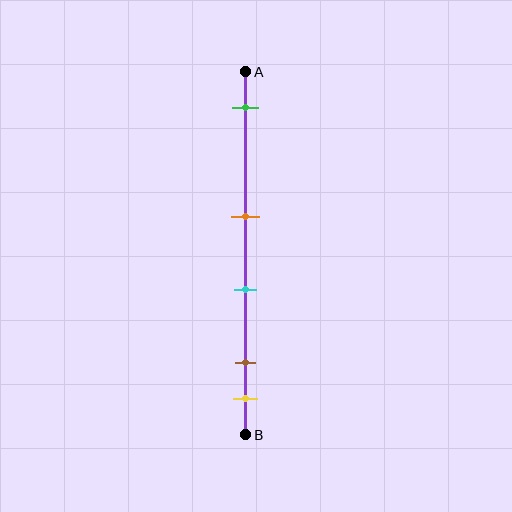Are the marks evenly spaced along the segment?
No, the marks are not evenly spaced.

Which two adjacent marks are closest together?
The brown and yellow marks are the closest adjacent pair.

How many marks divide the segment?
There are 5 marks dividing the segment.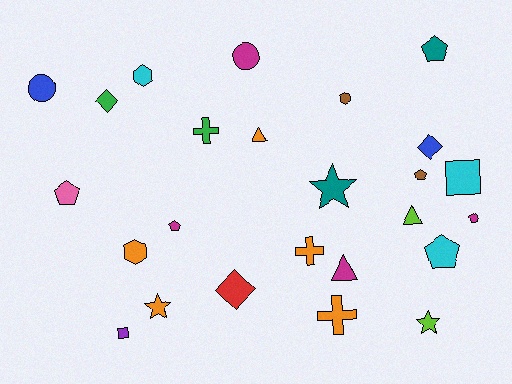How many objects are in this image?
There are 25 objects.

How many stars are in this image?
There are 3 stars.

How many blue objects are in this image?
There are 2 blue objects.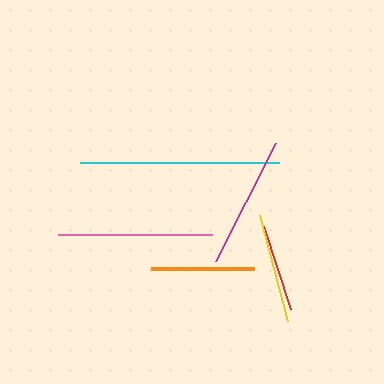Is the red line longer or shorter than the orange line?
The orange line is longer than the red line.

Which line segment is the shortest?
The red line is the shortest at approximately 88 pixels.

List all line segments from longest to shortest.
From longest to shortest: cyan, pink, magenta, yellow, orange, red.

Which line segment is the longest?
The cyan line is the longest at approximately 199 pixels.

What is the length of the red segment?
The red segment is approximately 88 pixels long.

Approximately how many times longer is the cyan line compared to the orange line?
The cyan line is approximately 1.9 times the length of the orange line.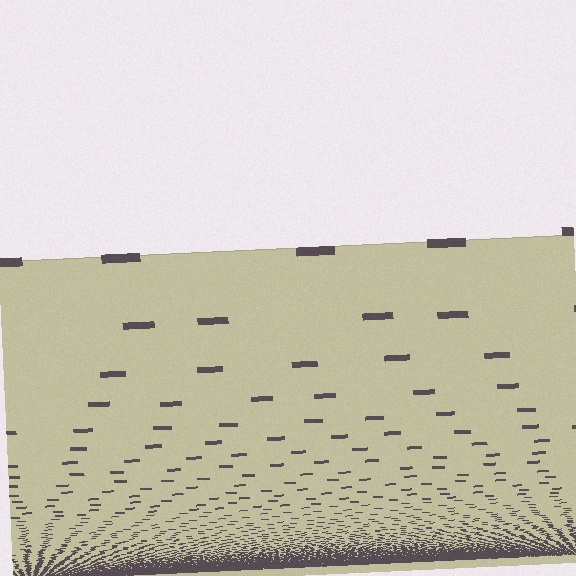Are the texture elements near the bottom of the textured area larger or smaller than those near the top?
Smaller. The gradient is inverted — elements near the bottom are smaller and denser.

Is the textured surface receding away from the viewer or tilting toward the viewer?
The surface appears to tilt toward the viewer. Texture elements get larger and sparser toward the top.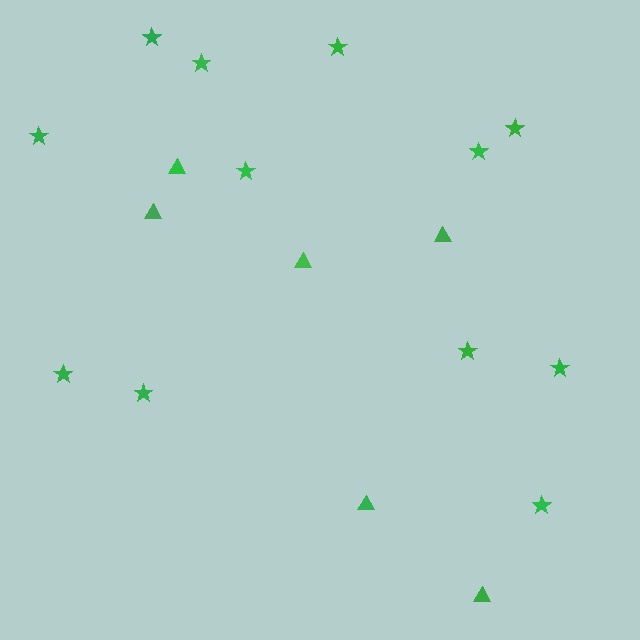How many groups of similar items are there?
There are 2 groups: one group of triangles (6) and one group of stars (12).